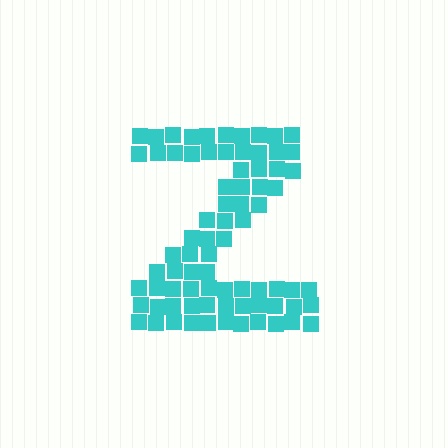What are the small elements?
The small elements are squares.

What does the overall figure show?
The overall figure shows the letter Z.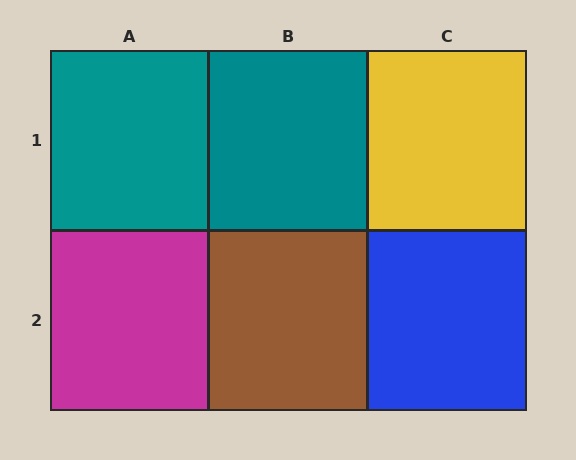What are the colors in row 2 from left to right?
Magenta, brown, blue.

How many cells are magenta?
1 cell is magenta.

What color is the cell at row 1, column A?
Teal.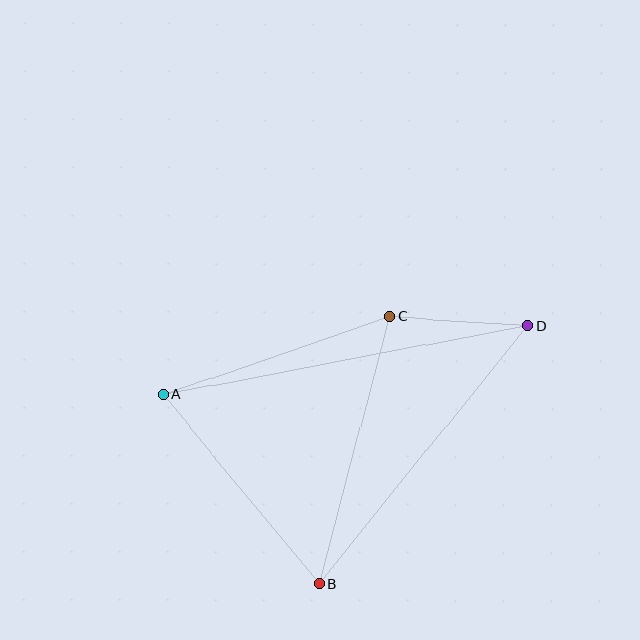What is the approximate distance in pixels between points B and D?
The distance between B and D is approximately 332 pixels.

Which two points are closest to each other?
Points C and D are closest to each other.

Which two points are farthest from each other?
Points A and D are farthest from each other.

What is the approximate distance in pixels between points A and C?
The distance between A and C is approximately 240 pixels.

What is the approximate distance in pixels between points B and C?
The distance between B and C is approximately 276 pixels.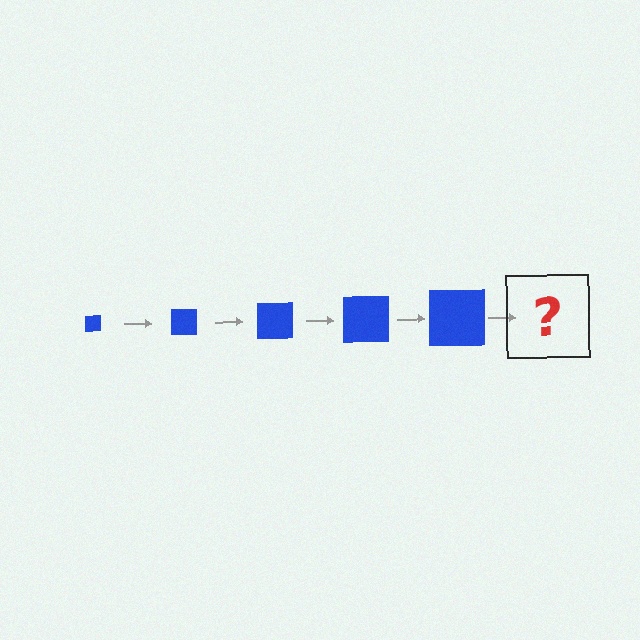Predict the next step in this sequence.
The next step is a blue square, larger than the previous one.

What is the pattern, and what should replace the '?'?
The pattern is that the square gets progressively larger each step. The '?' should be a blue square, larger than the previous one.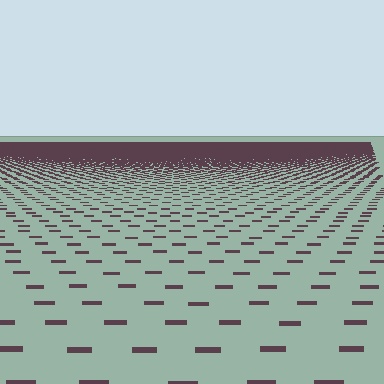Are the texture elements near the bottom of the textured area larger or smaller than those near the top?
Larger. Near the bottom, elements are closer to the viewer and appear at a bigger on-screen size.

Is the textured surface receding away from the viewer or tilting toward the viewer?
The surface is receding away from the viewer. Texture elements get smaller and denser toward the top.